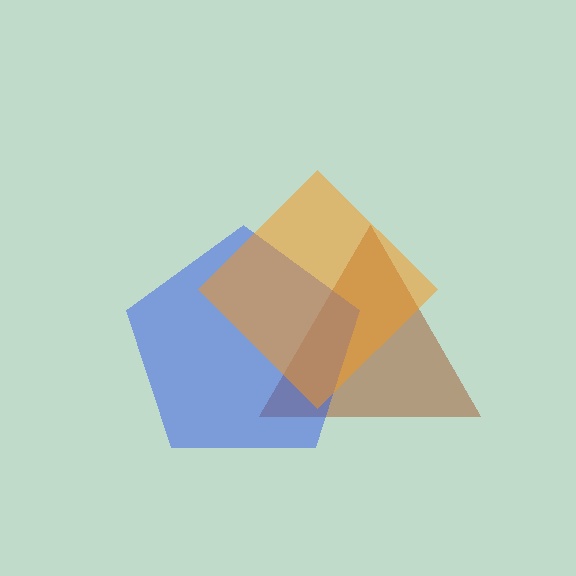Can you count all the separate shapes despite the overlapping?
Yes, there are 3 separate shapes.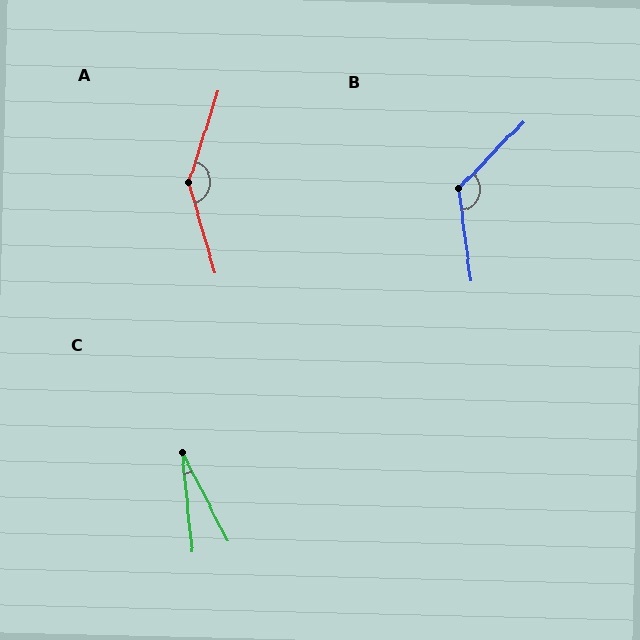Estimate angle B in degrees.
Approximately 128 degrees.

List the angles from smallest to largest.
C (21°), B (128°), A (146°).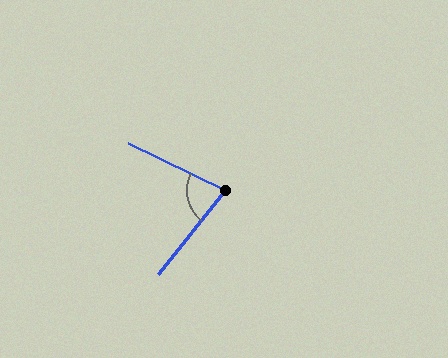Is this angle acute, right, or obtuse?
It is acute.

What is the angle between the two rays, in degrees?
Approximately 77 degrees.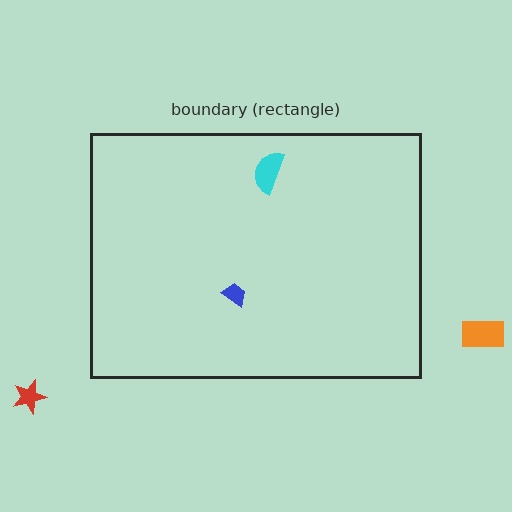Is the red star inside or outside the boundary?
Outside.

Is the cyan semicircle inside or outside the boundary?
Inside.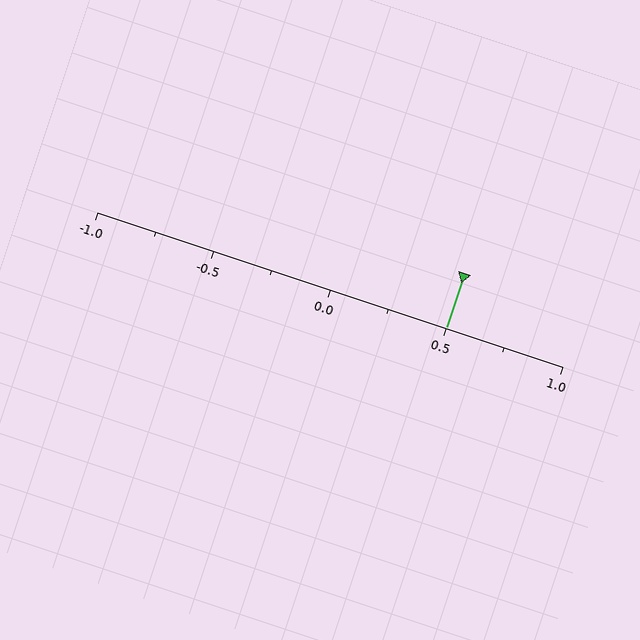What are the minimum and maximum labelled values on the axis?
The axis runs from -1.0 to 1.0.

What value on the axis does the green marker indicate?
The marker indicates approximately 0.5.